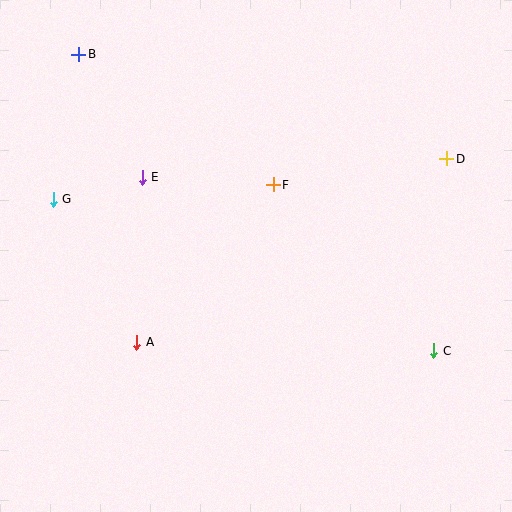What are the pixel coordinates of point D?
Point D is at (447, 159).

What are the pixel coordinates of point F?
Point F is at (273, 185).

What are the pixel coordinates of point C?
Point C is at (434, 351).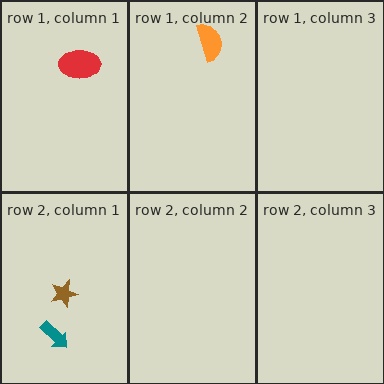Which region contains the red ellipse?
The row 1, column 1 region.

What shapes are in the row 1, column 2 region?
The orange semicircle.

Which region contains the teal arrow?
The row 2, column 1 region.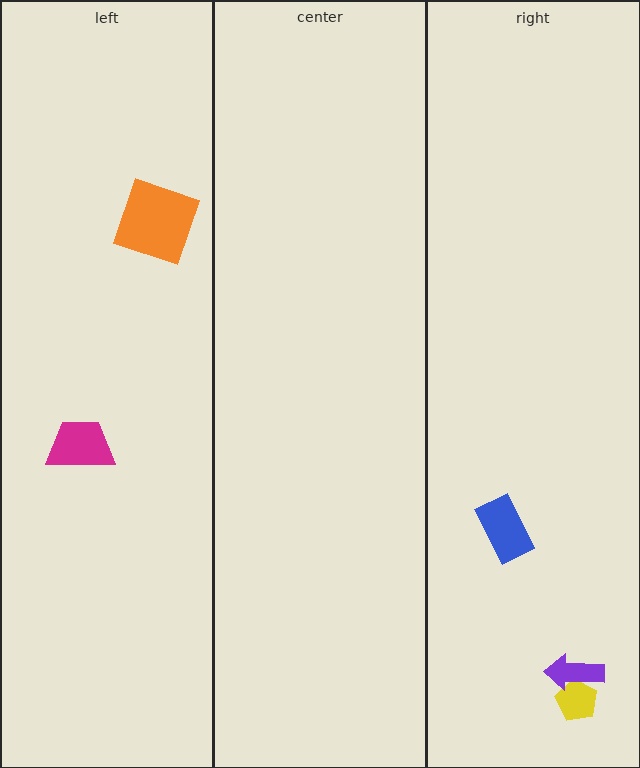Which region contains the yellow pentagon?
The right region.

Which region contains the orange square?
The left region.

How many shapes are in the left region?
2.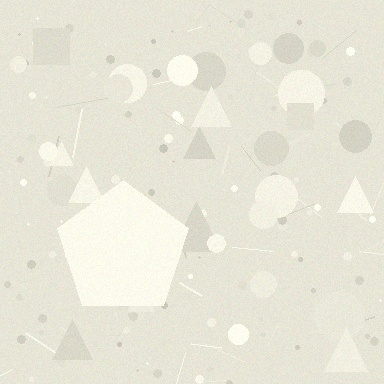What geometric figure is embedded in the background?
A pentagon is embedded in the background.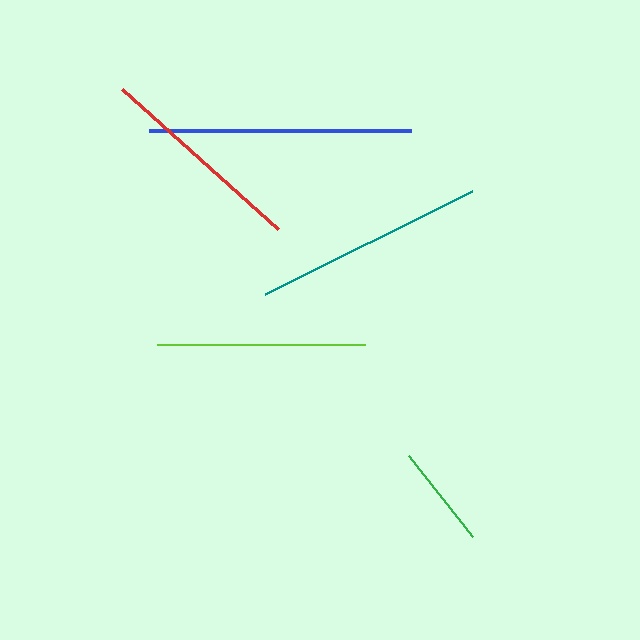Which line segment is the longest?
The blue line is the longest at approximately 262 pixels.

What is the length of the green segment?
The green segment is approximately 103 pixels long.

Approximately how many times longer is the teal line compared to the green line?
The teal line is approximately 2.2 times the length of the green line.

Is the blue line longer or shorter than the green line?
The blue line is longer than the green line.